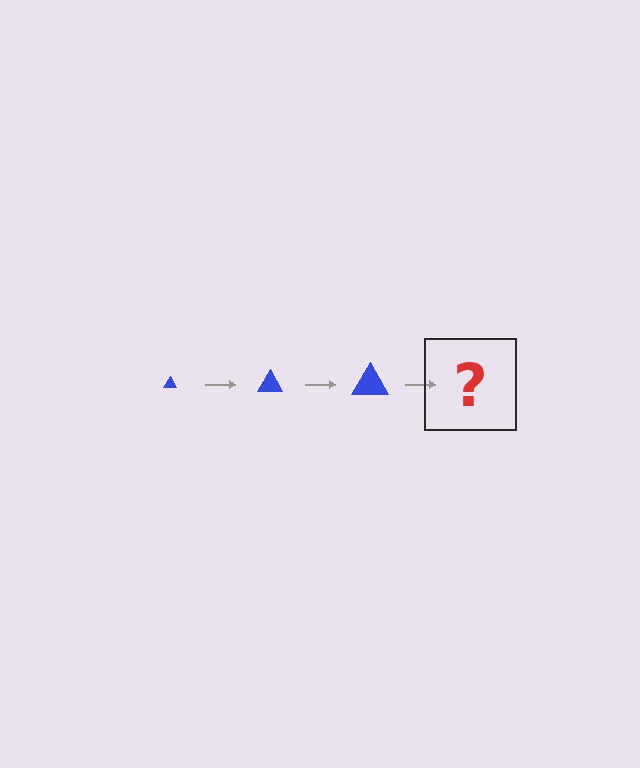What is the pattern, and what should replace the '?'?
The pattern is that the triangle gets progressively larger each step. The '?' should be a blue triangle, larger than the previous one.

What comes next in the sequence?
The next element should be a blue triangle, larger than the previous one.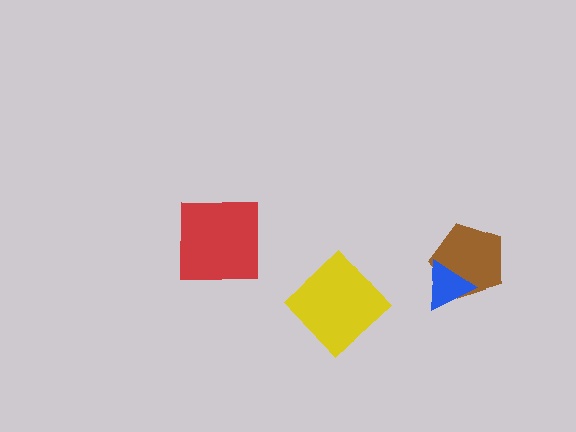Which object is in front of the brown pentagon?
The blue triangle is in front of the brown pentagon.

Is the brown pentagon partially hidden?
Yes, it is partially covered by another shape.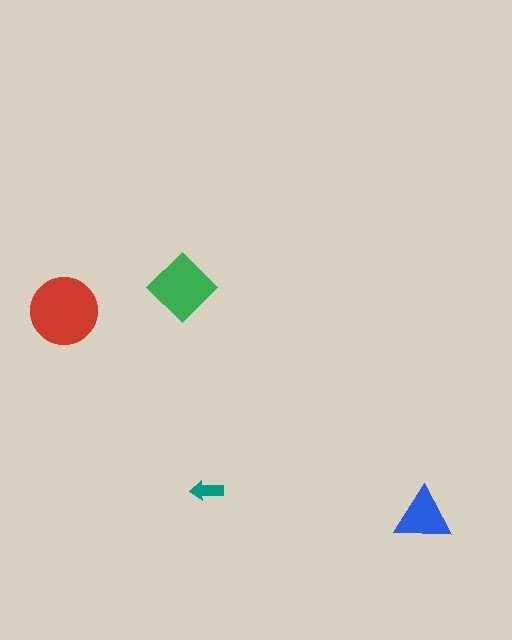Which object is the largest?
The red circle.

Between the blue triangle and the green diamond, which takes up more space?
The green diamond.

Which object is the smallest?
The teal arrow.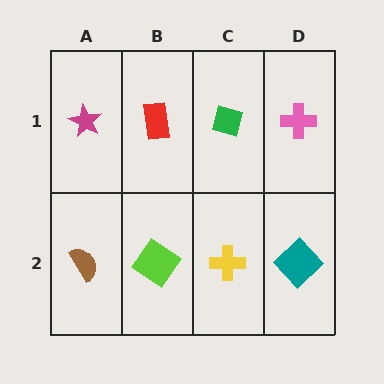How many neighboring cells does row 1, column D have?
2.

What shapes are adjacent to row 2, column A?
A magenta star (row 1, column A), a lime diamond (row 2, column B).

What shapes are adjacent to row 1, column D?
A teal diamond (row 2, column D), a green diamond (row 1, column C).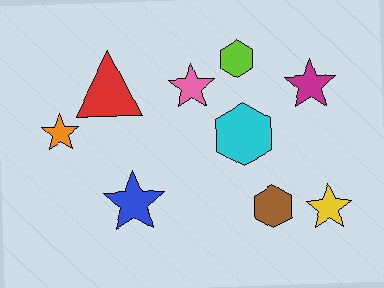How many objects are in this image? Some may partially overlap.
There are 9 objects.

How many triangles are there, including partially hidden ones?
There is 1 triangle.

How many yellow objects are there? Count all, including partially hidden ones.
There is 1 yellow object.